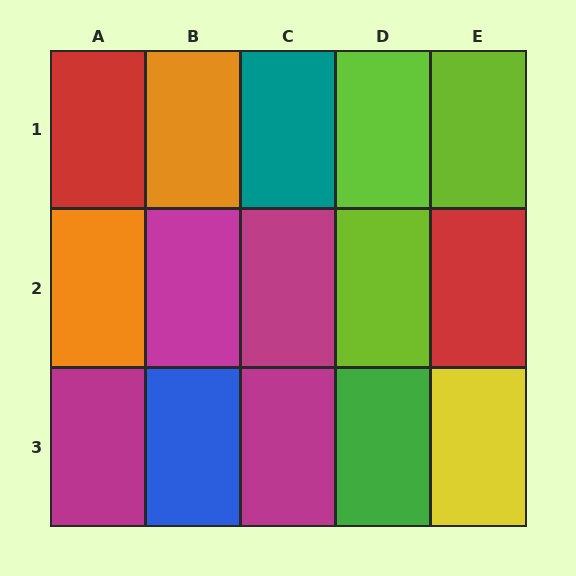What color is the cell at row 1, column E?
Lime.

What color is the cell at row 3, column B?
Blue.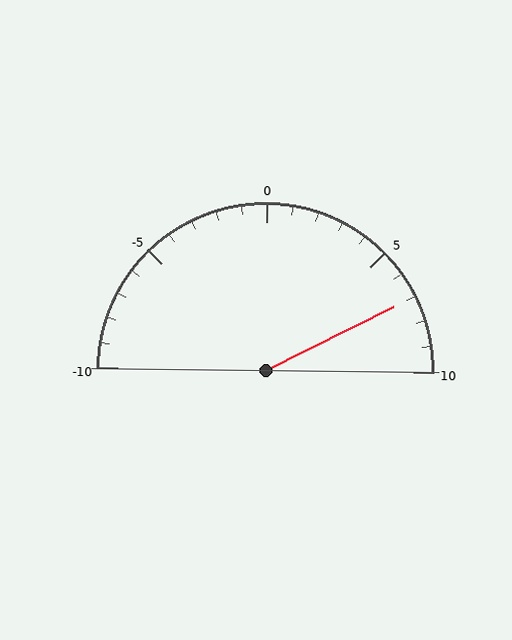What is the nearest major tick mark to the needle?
The nearest major tick mark is 5.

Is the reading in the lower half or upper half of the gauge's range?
The reading is in the upper half of the range (-10 to 10).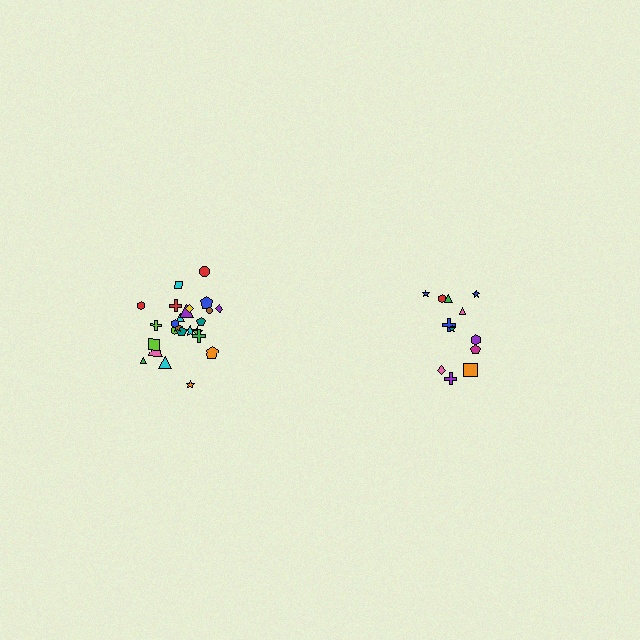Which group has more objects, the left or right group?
The left group.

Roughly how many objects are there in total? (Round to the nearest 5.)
Roughly 35 objects in total.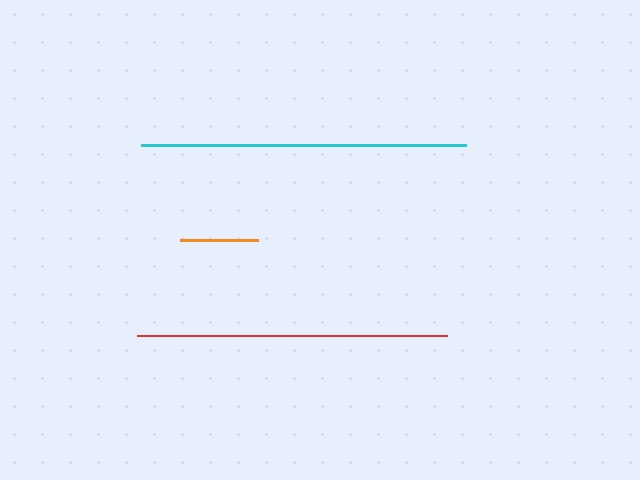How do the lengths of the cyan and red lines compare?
The cyan and red lines are approximately the same length.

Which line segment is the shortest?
The orange line is the shortest at approximately 77 pixels.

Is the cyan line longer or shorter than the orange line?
The cyan line is longer than the orange line.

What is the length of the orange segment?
The orange segment is approximately 77 pixels long.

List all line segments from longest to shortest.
From longest to shortest: cyan, red, orange.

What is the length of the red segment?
The red segment is approximately 309 pixels long.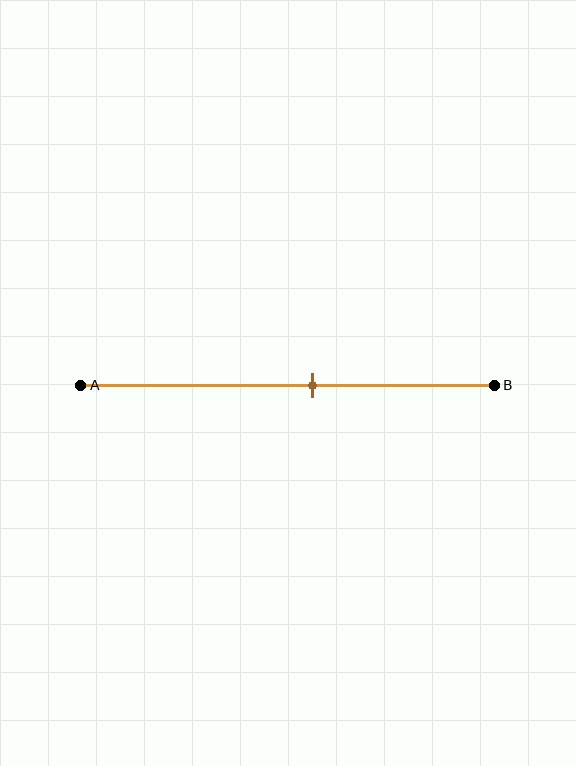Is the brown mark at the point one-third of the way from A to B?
No, the mark is at about 55% from A, not at the 33% one-third point.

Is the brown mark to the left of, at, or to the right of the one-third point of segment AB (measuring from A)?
The brown mark is to the right of the one-third point of segment AB.